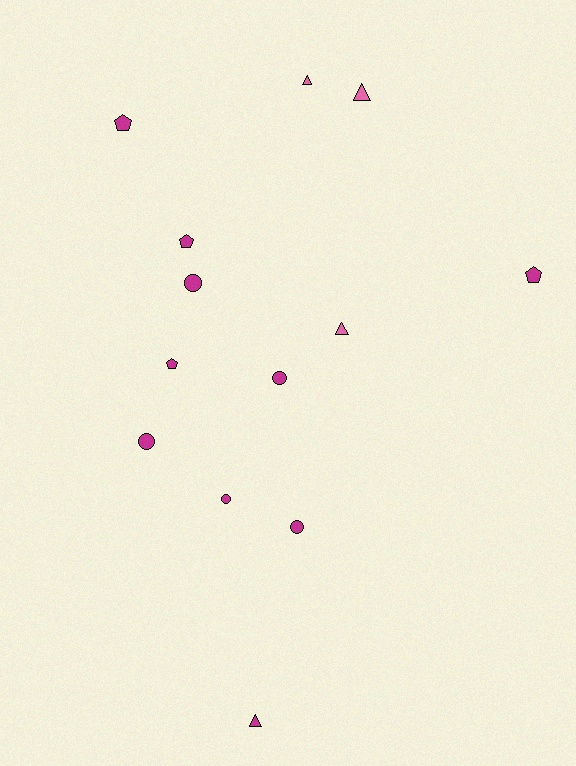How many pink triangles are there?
There are 3 pink triangles.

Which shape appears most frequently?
Circle, with 5 objects.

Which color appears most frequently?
Magenta, with 10 objects.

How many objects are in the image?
There are 13 objects.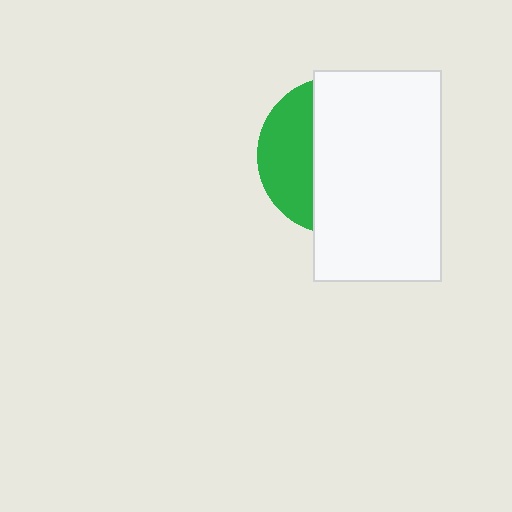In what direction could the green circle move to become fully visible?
The green circle could move left. That would shift it out from behind the white rectangle entirely.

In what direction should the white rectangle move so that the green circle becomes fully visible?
The white rectangle should move right. That is the shortest direction to clear the overlap and leave the green circle fully visible.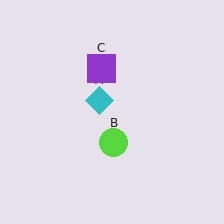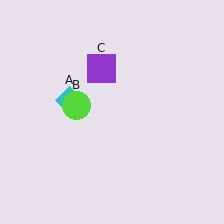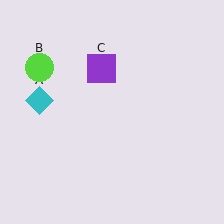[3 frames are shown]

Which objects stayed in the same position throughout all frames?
Purple square (object C) remained stationary.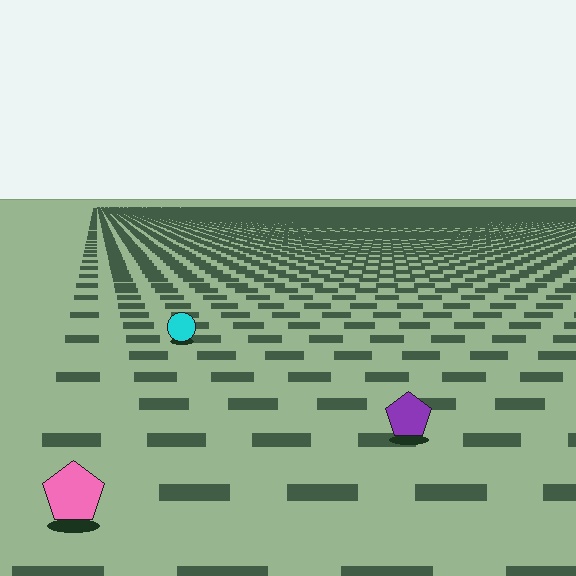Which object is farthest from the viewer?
The cyan circle is farthest from the viewer. It appears smaller and the ground texture around it is denser.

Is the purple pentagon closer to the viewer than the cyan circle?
Yes. The purple pentagon is closer — you can tell from the texture gradient: the ground texture is coarser near it.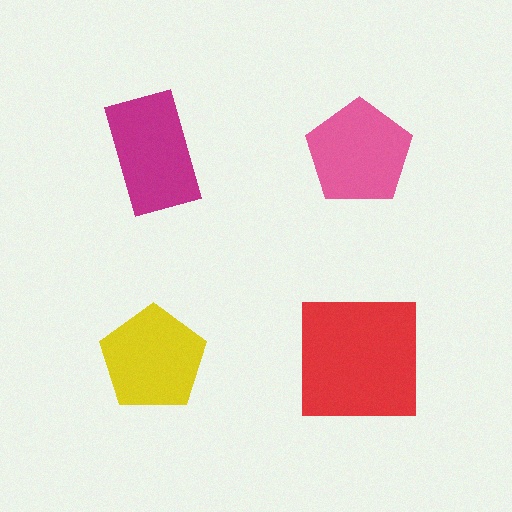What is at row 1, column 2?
A pink pentagon.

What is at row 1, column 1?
A magenta rectangle.